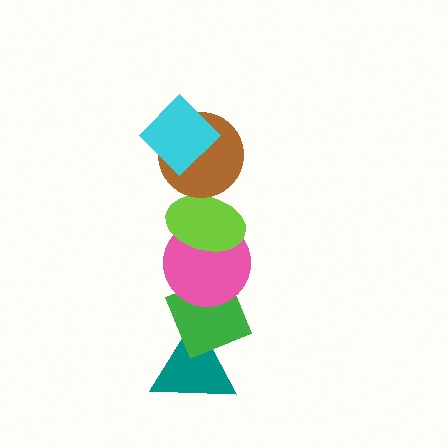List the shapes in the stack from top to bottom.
From top to bottom: the cyan diamond, the brown circle, the lime ellipse, the pink circle, the green diamond, the teal triangle.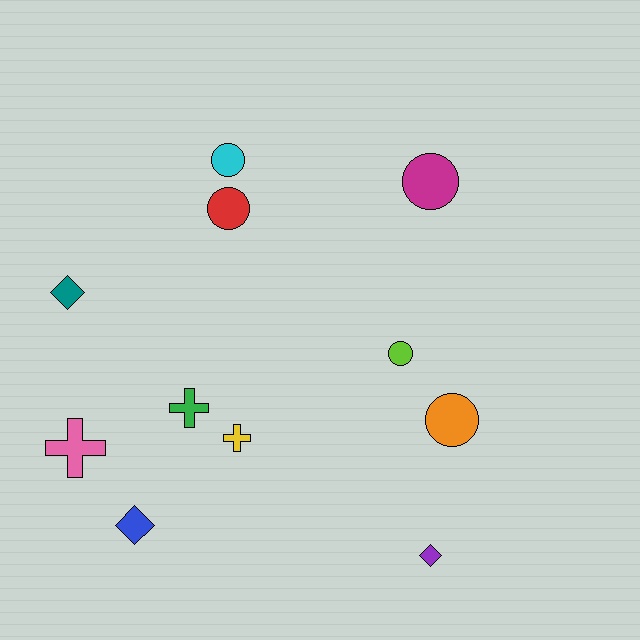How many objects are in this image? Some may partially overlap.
There are 11 objects.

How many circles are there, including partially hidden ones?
There are 5 circles.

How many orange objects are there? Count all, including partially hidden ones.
There is 1 orange object.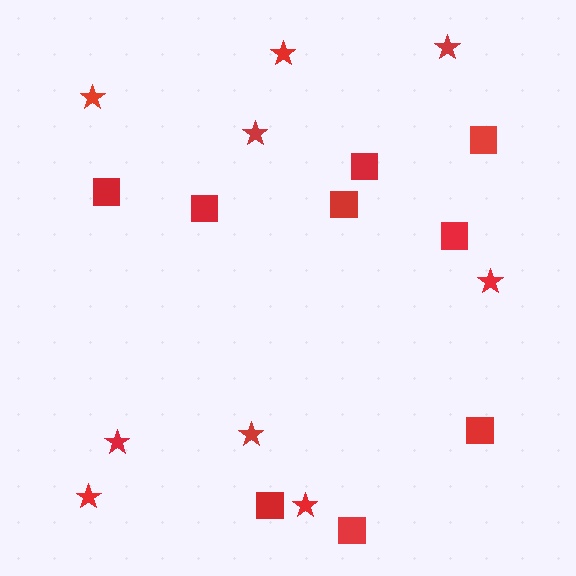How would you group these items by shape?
There are 2 groups: one group of stars (9) and one group of squares (9).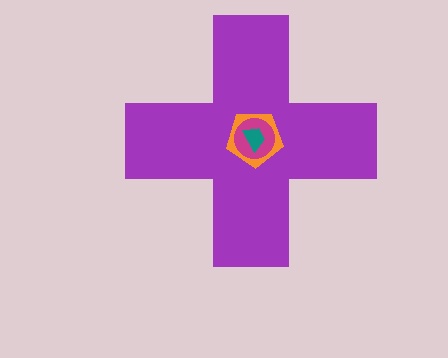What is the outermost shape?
The purple cross.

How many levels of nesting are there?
4.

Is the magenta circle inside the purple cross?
Yes.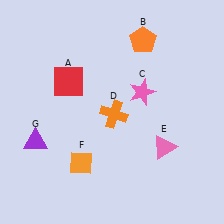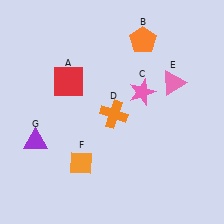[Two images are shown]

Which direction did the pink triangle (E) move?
The pink triangle (E) moved up.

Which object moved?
The pink triangle (E) moved up.